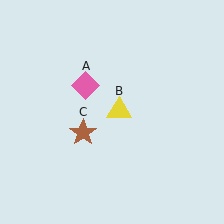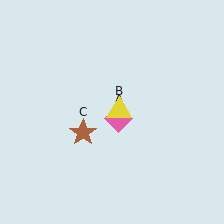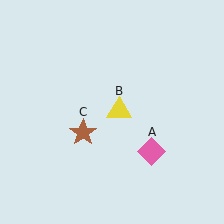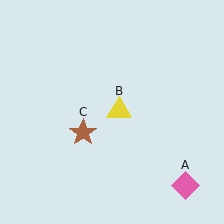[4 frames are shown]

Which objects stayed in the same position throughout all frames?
Yellow triangle (object B) and brown star (object C) remained stationary.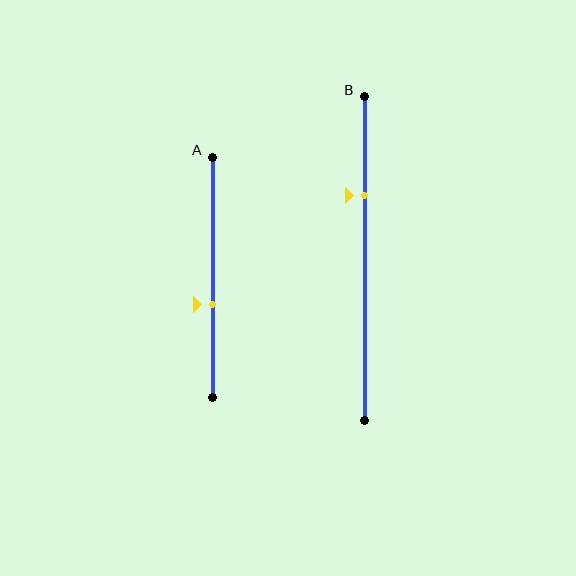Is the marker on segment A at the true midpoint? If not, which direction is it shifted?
No, the marker on segment A is shifted downward by about 11% of the segment length.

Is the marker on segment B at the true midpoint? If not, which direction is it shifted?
No, the marker on segment B is shifted upward by about 20% of the segment length.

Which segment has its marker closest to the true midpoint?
Segment A has its marker closest to the true midpoint.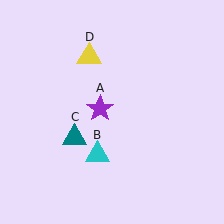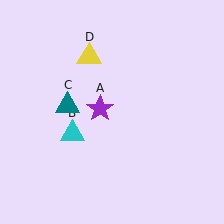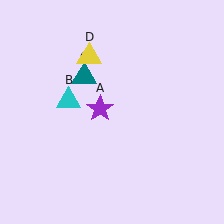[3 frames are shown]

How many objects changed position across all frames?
2 objects changed position: cyan triangle (object B), teal triangle (object C).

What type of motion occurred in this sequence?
The cyan triangle (object B), teal triangle (object C) rotated clockwise around the center of the scene.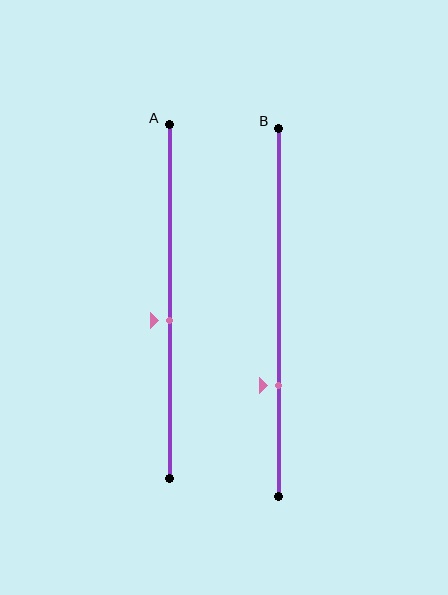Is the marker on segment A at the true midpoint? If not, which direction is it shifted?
No, the marker on segment A is shifted downward by about 5% of the segment length.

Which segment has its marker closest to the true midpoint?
Segment A has its marker closest to the true midpoint.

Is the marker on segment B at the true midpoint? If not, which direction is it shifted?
No, the marker on segment B is shifted downward by about 20% of the segment length.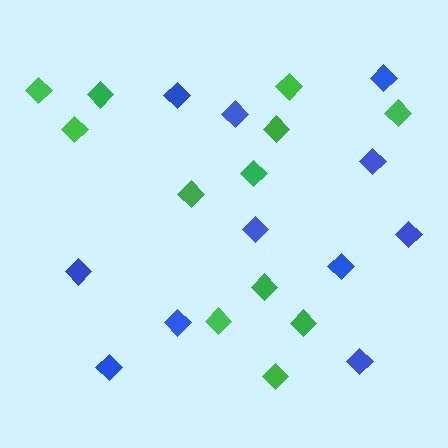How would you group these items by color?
There are 2 groups: one group of green diamonds (12) and one group of blue diamonds (11).